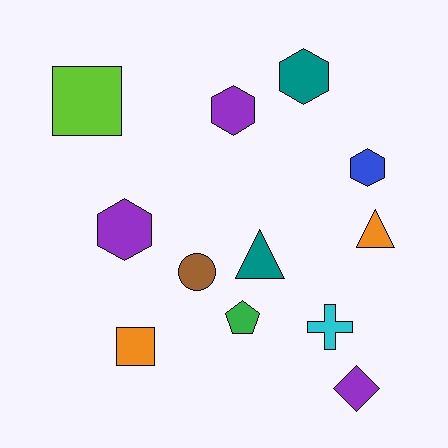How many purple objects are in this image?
There are 3 purple objects.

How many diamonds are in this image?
There is 1 diamond.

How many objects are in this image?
There are 12 objects.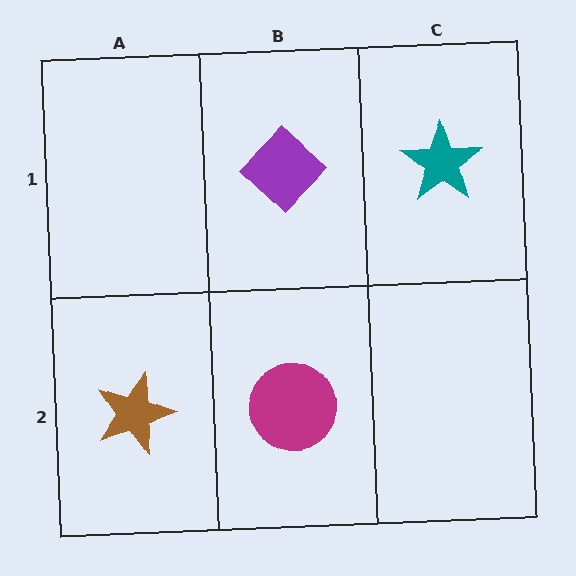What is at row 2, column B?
A magenta circle.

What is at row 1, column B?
A purple diamond.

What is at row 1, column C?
A teal star.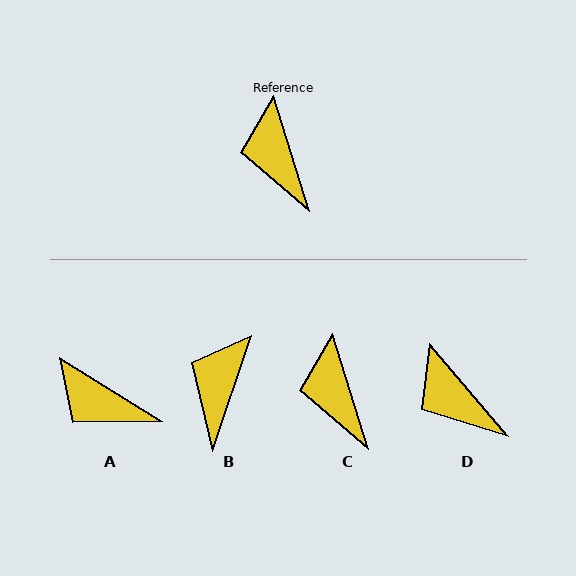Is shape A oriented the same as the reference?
No, it is off by about 41 degrees.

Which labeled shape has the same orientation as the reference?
C.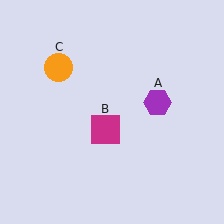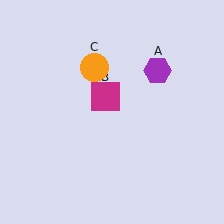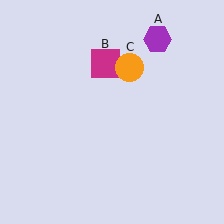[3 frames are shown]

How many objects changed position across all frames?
3 objects changed position: purple hexagon (object A), magenta square (object B), orange circle (object C).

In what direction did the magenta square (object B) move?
The magenta square (object B) moved up.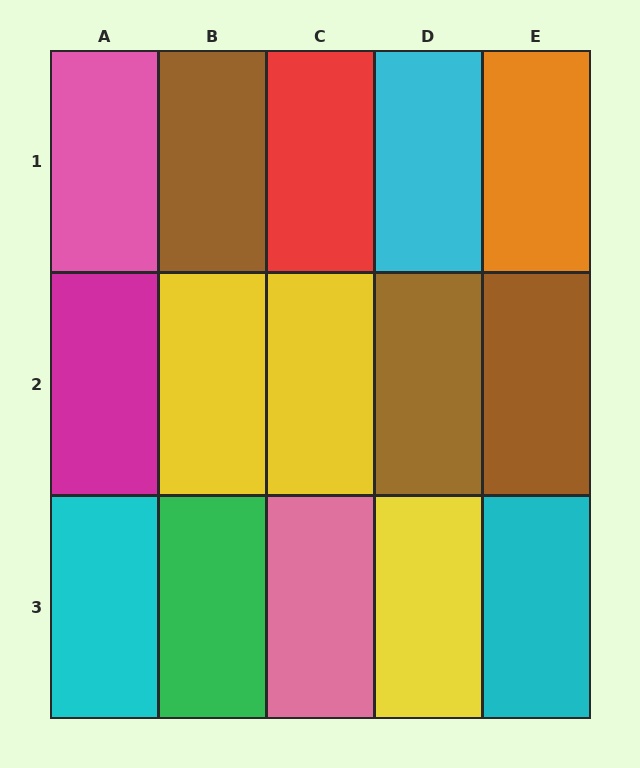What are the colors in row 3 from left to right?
Cyan, green, pink, yellow, cyan.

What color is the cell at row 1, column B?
Brown.